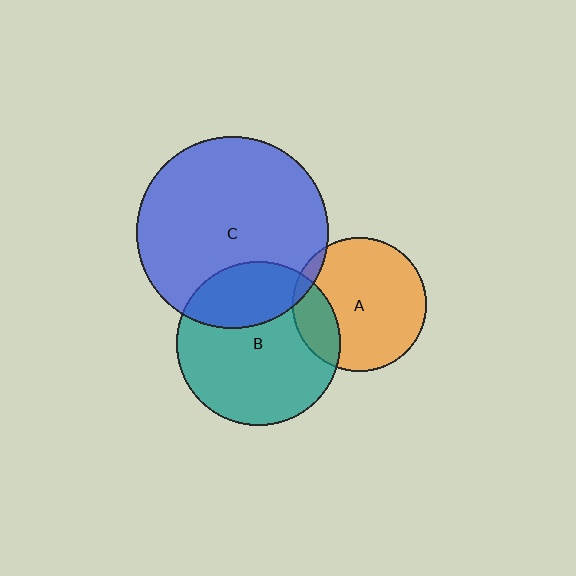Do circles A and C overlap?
Yes.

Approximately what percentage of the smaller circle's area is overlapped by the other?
Approximately 5%.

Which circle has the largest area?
Circle C (blue).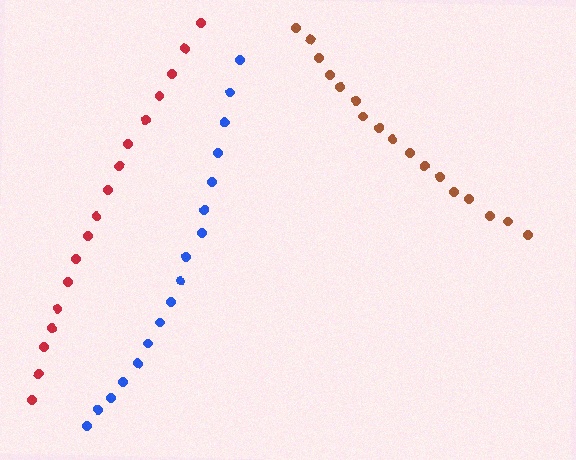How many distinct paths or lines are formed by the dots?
There are 3 distinct paths.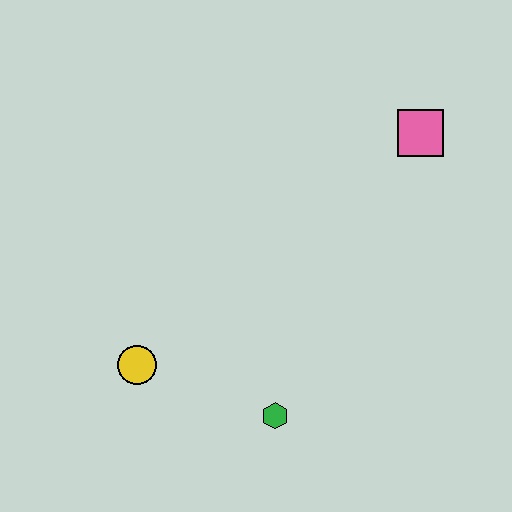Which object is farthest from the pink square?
The yellow circle is farthest from the pink square.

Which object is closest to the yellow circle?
The green hexagon is closest to the yellow circle.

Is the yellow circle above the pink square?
No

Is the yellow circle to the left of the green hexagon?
Yes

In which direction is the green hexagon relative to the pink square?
The green hexagon is below the pink square.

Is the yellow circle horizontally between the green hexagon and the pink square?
No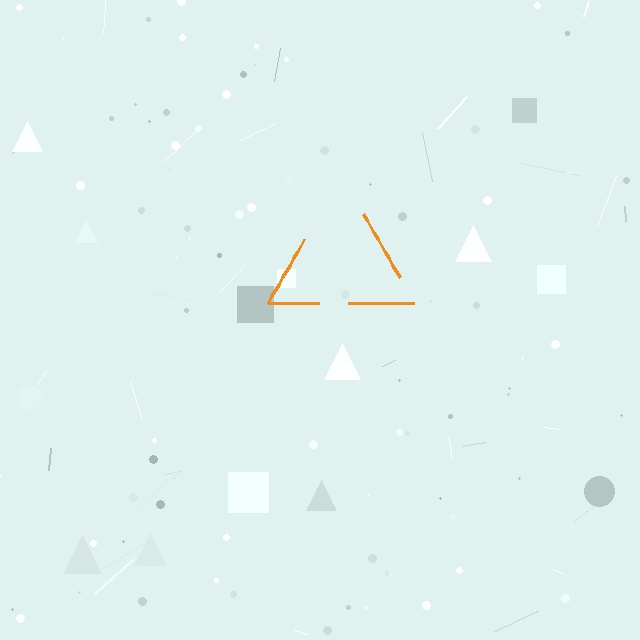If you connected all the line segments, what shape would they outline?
They would outline a triangle.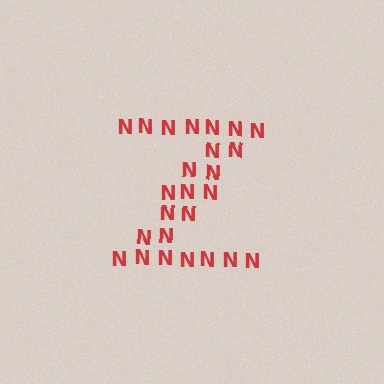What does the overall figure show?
The overall figure shows the letter Z.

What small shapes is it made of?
It is made of small letter N's.